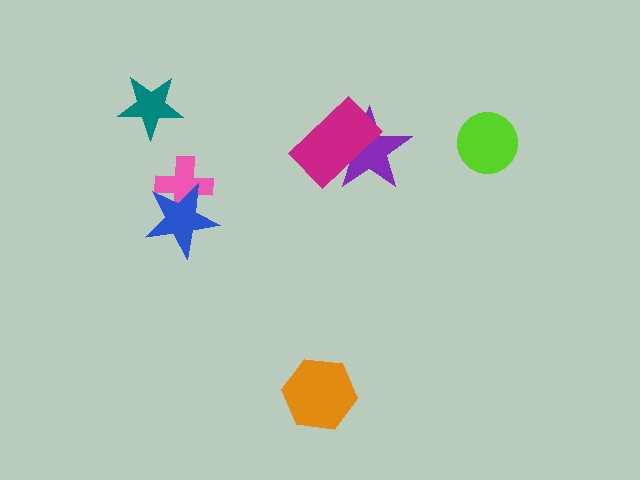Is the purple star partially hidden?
Yes, it is partially covered by another shape.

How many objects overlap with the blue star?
1 object overlaps with the blue star.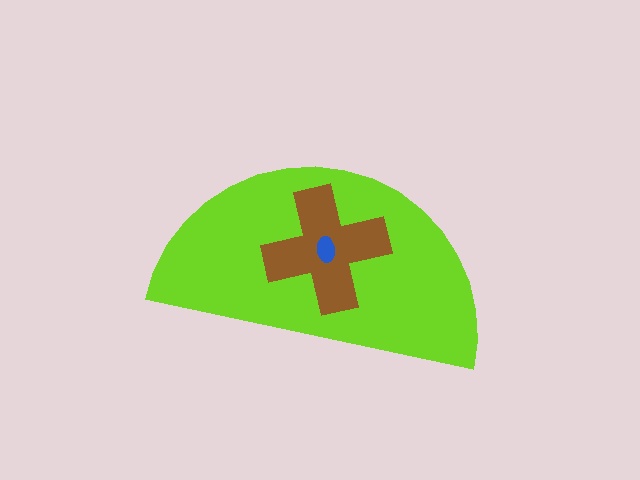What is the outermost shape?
The lime semicircle.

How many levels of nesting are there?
3.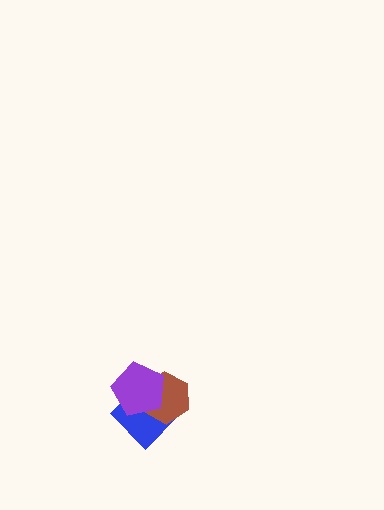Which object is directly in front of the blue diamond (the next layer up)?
The brown hexagon is directly in front of the blue diamond.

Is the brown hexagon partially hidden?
Yes, it is partially covered by another shape.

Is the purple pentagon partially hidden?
No, no other shape covers it.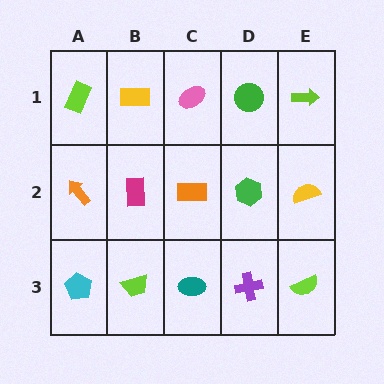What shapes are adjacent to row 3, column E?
A yellow semicircle (row 2, column E), a purple cross (row 3, column D).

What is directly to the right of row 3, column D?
A lime semicircle.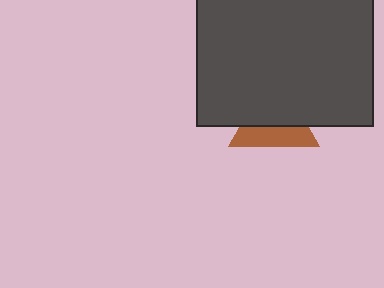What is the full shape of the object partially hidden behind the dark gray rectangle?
The partially hidden object is a brown triangle.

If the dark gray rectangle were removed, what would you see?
You would see the complete brown triangle.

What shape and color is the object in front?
The object in front is a dark gray rectangle.